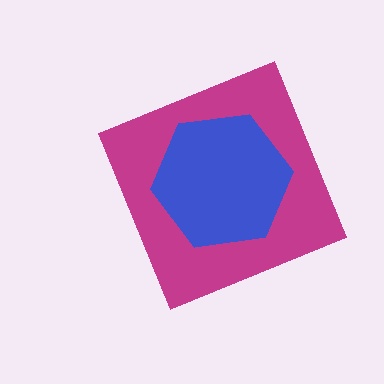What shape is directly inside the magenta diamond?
The blue hexagon.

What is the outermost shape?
The magenta diamond.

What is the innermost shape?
The blue hexagon.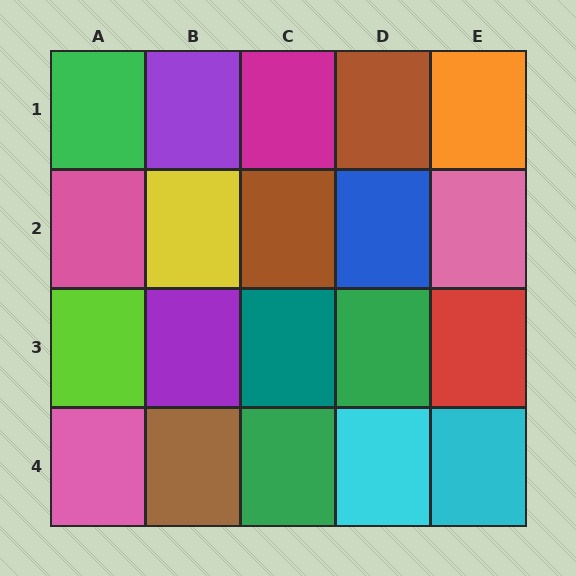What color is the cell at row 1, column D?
Brown.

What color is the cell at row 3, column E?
Red.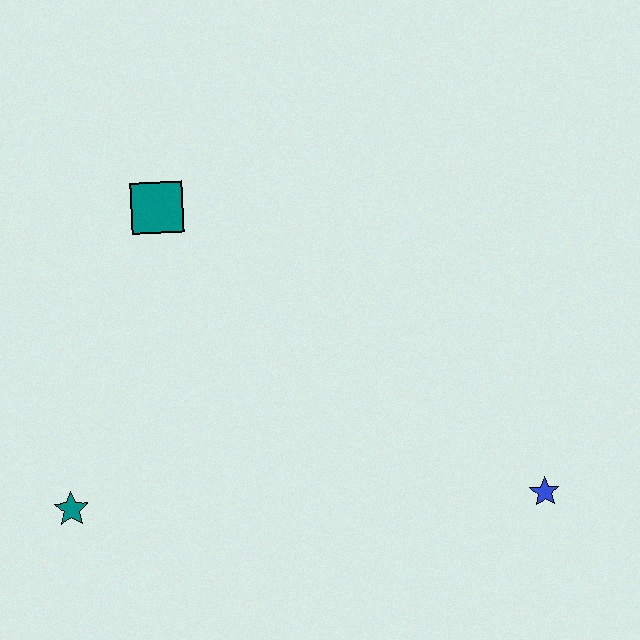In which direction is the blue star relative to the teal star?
The blue star is to the right of the teal star.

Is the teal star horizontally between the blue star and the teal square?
No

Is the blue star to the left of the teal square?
No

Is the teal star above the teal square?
No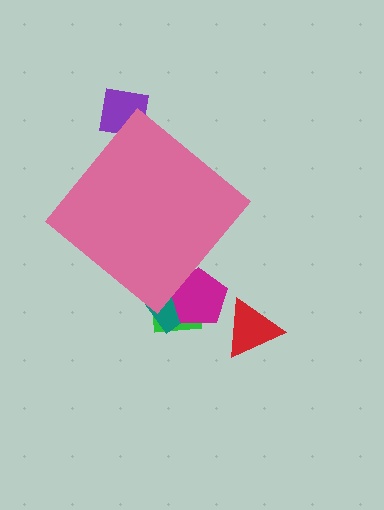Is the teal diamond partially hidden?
Yes, the teal diamond is partially hidden behind the pink diamond.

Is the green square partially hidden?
Yes, the green square is partially hidden behind the pink diamond.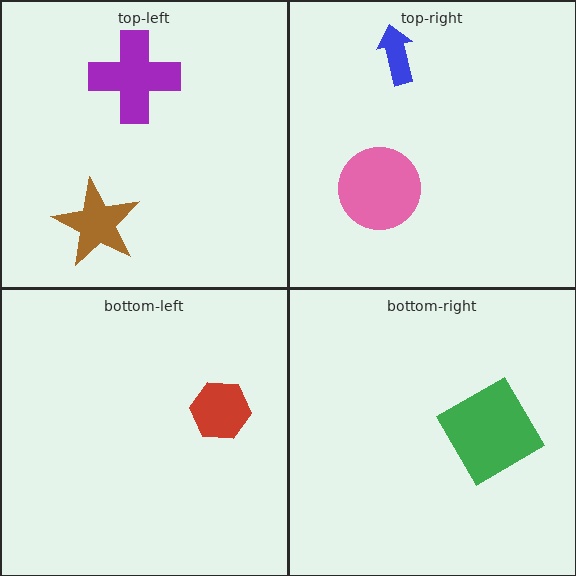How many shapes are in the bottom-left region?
1.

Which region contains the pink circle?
The top-right region.